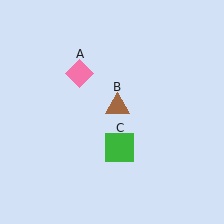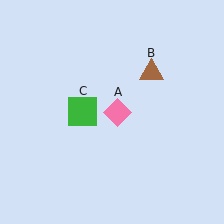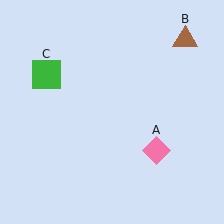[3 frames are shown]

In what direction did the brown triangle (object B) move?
The brown triangle (object B) moved up and to the right.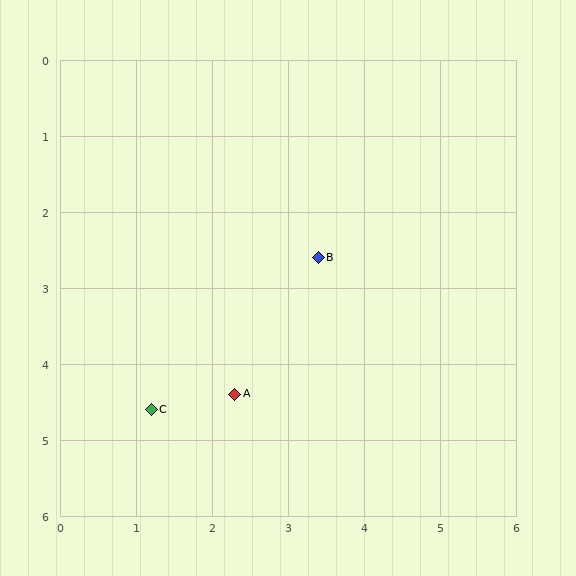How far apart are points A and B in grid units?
Points A and B are about 2.1 grid units apart.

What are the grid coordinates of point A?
Point A is at approximately (2.3, 4.4).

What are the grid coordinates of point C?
Point C is at approximately (1.2, 4.6).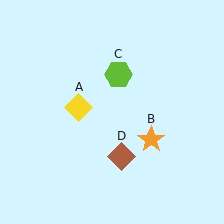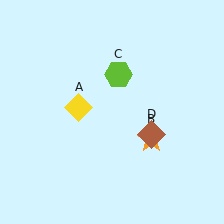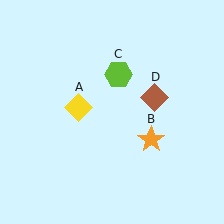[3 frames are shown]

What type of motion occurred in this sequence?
The brown diamond (object D) rotated counterclockwise around the center of the scene.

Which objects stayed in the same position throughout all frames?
Yellow diamond (object A) and orange star (object B) and lime hexagon (object C) remained stationary.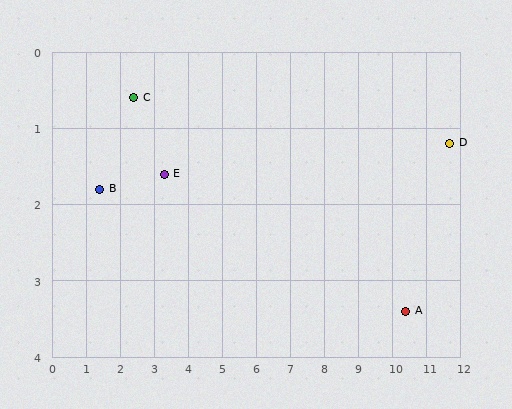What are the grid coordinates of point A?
Point A is at approximately (10.4, 3.4).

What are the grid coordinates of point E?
Point E is at approximately (3.3, 1.6).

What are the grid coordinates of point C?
Point C is at approximately (2.4, 0.6).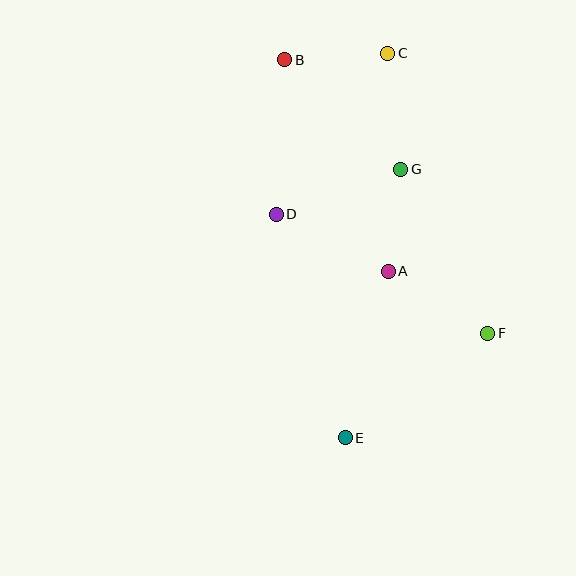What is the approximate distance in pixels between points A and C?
The distance between A and C is approximately 218 pixels.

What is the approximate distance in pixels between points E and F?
The distance between E and F is approximately 177 pixels.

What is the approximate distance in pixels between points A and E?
The distance between A and E is approximately 172 pixels.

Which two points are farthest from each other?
Points C and E are farthest from each other.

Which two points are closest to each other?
Points A and G are closest to each other.